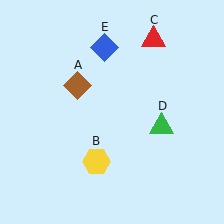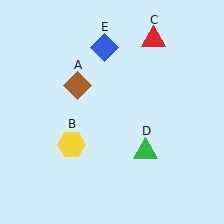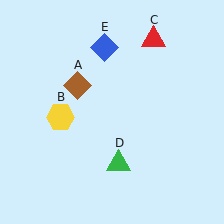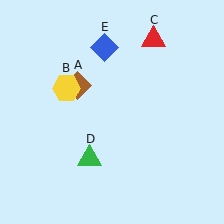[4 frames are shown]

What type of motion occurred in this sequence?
The yellow hexagon (object B), green triangle (object D) rotated clockwise around the center of the scene.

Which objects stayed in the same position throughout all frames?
Brown diamond (object A) and red triangle (object C) and blue diamond (object E) remained stationary.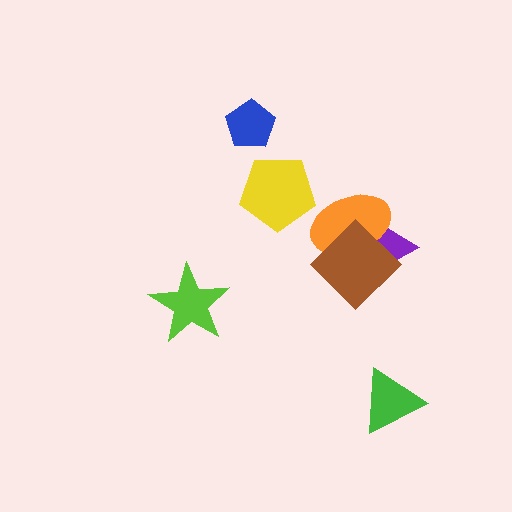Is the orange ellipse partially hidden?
Yes, it is partially covered by another shape.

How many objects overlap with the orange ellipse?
2 objects overlap with the orange ellipse.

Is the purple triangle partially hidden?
Yes, it is partially covered by another shape.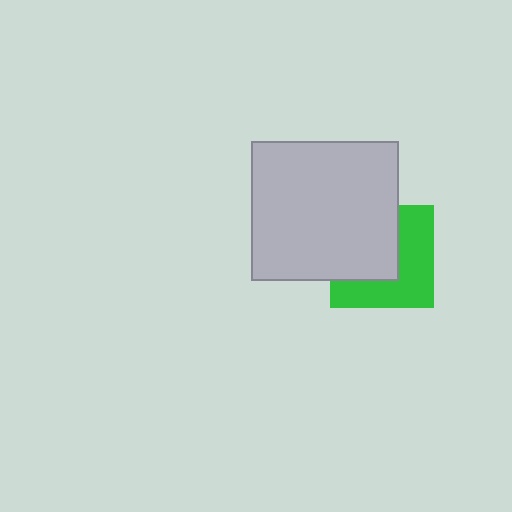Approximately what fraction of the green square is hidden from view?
Roughly 50% of the green square is hidden behind the light gray rectangle.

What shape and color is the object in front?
The object in front is a light gray rectangle.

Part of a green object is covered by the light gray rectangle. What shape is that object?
It is a square.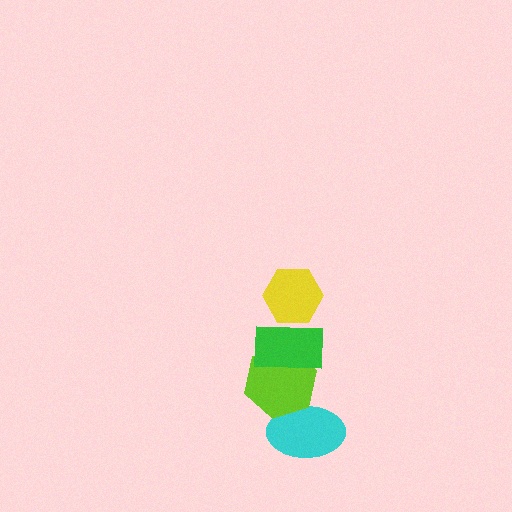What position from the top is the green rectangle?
The green rectangle is 2nd from the top.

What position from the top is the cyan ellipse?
The cyan ellipse is 4th from the top.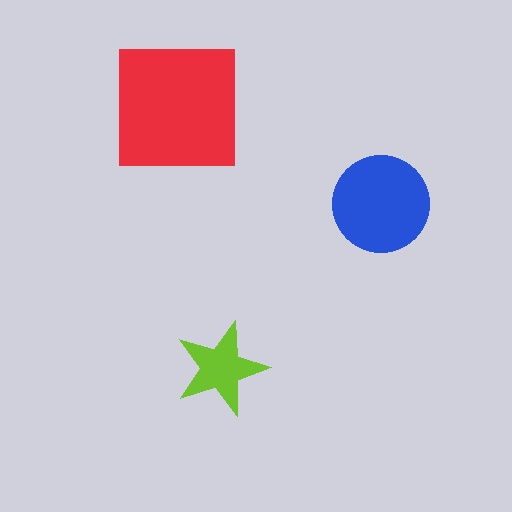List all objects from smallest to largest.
The lime star, the blue circle, the red square.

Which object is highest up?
The red square is topmost.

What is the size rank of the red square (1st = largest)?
1st.